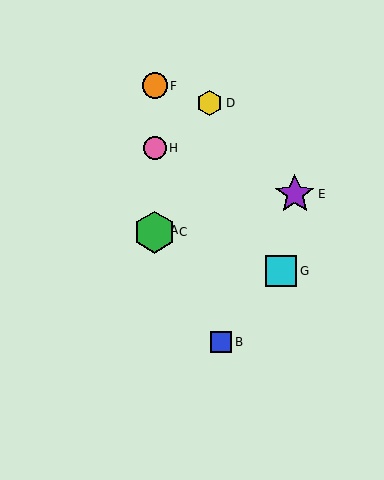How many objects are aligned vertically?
4 objects (A, C, F, H) are aligned vertically.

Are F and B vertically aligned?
No, F is at x≈155 and B is at x≈221.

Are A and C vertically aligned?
Yes, both are at x≈155.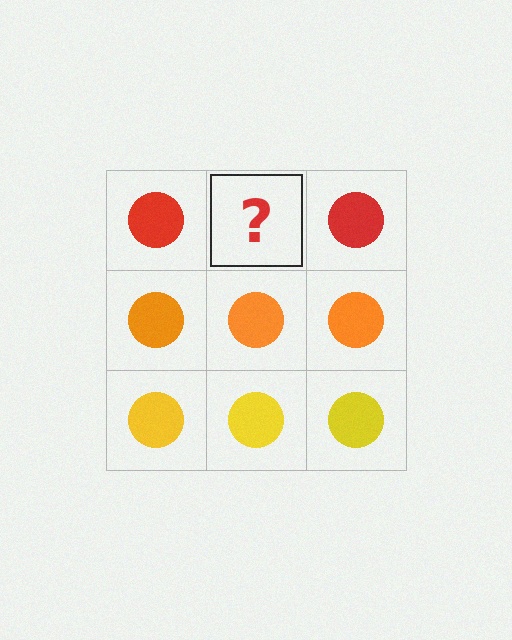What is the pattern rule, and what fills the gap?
The rule is that each row has a consistent color. The gap should be filled with a red circle.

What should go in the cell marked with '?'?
The missing cell should contain a red circle.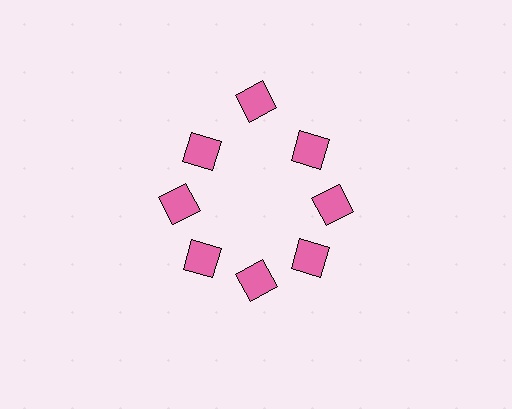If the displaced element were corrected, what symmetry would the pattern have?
It would have 8-fold rotational symmetry — the pattern would map onto itself every 45 degrees.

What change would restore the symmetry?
The symmetry would be restored by moving it inward, back onto the ring so that all 8 diamonds sit at equal angles and equal distance from the center.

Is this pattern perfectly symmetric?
No. The 8 pink diamonds are arranged in a ring, but one element near the 12 o'clock position is pushed outward from the center, breaking the 8-fold rotational symmetry.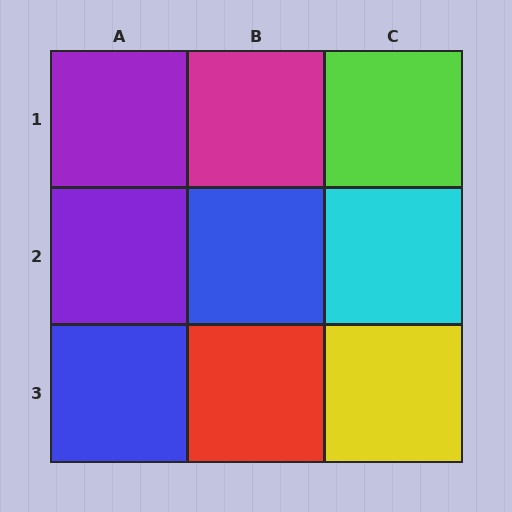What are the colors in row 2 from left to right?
Purple, blue, cyan.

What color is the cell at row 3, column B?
Red.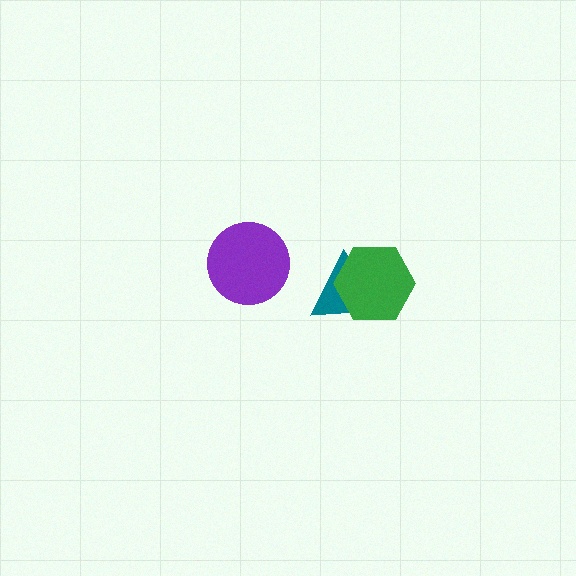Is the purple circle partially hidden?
No, no other shape covers it.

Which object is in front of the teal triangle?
The green hexagon is in front of the teal triangle.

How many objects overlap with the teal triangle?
1 object overlaps with the teal triangle.